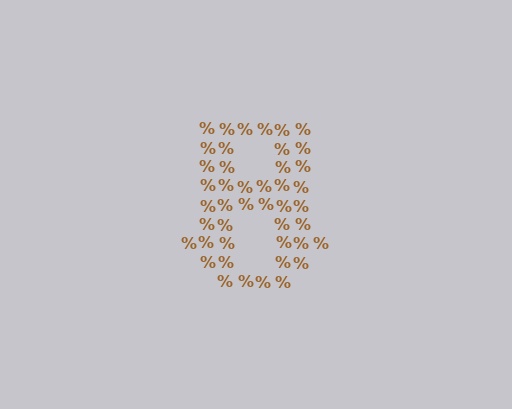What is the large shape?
The large shape is the digit 8.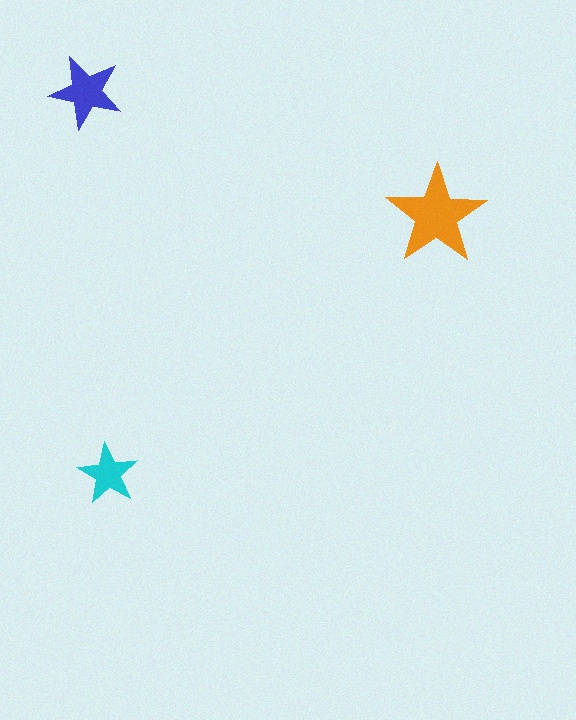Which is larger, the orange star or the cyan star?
The orange one.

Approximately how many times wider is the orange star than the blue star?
About 1.5 times wider.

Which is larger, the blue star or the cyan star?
The blue one.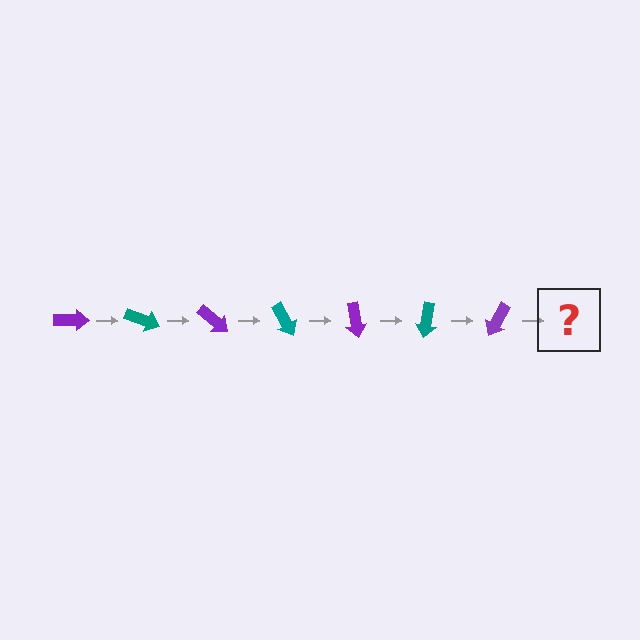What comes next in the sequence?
The next element should be a teal arrow, rotated 140 degrees from the start.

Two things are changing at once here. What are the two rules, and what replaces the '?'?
The two rules are that it rotates 20 degrees each step and the color cycles through purple and teal. The '?' should be a teal arrow, rotated 140 degrees from the start.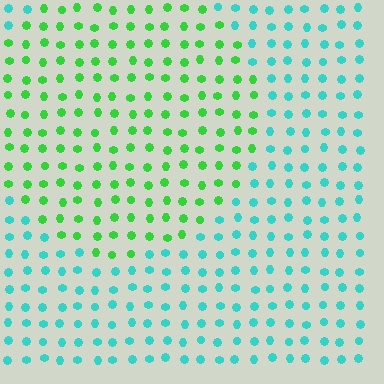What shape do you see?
I see a circle.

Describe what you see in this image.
The image is filled with small cyan elements in a uniform arrangement. A circle-shaped region is visible where the elements are tinted to a slightly different hue, forming a subtle color boundary.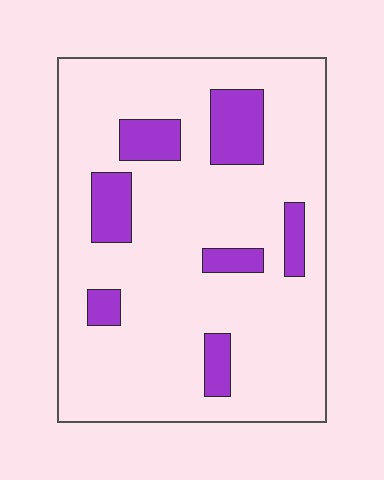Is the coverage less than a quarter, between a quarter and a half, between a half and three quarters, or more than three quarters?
Less than a quarter.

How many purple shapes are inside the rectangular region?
7.